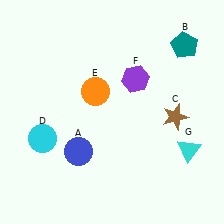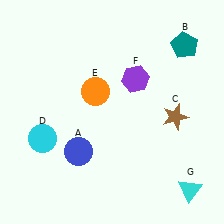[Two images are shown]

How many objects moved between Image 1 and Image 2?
1 object moved between the two images.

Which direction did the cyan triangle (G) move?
The cyan triangle (G) moved down.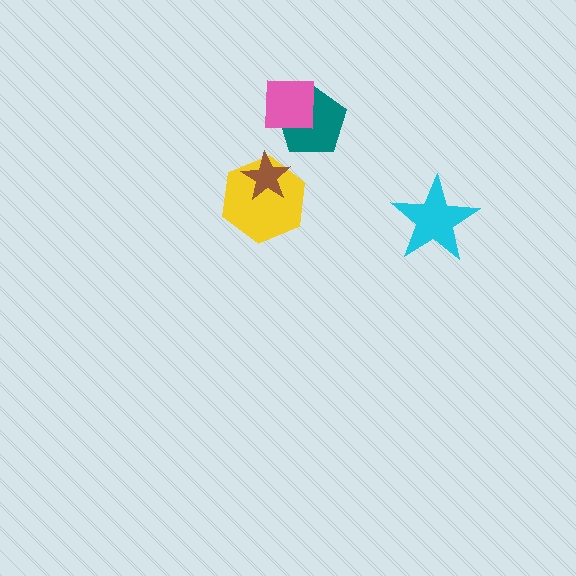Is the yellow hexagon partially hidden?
Yes, it is partially covered by another shape.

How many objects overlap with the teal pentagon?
1 object overlaps with the teal pentagon.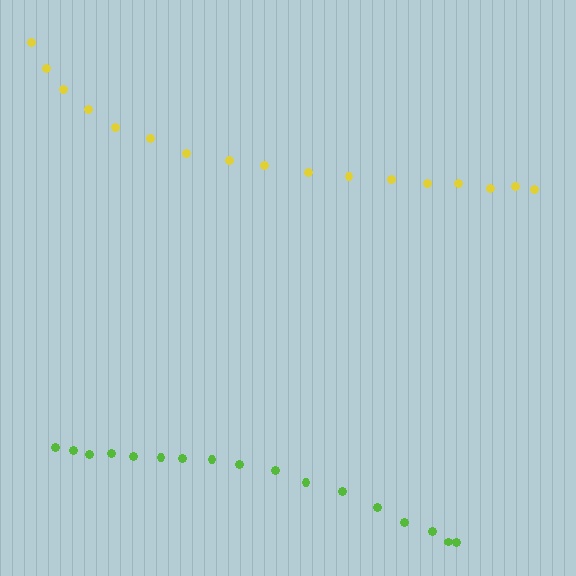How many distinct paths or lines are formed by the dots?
There are 2 distinct paths.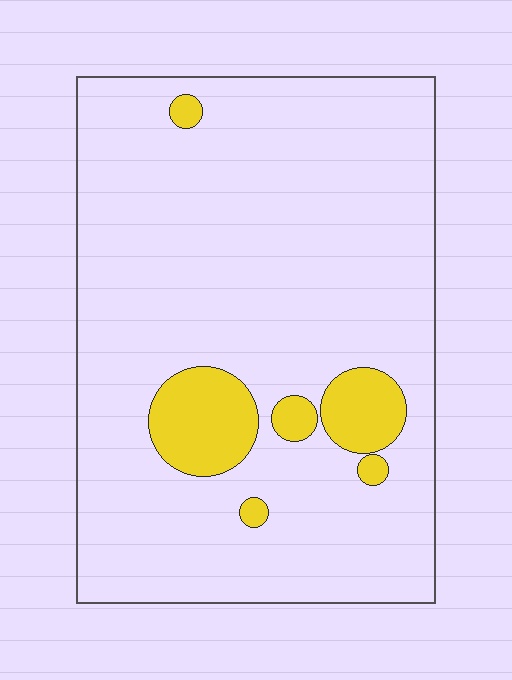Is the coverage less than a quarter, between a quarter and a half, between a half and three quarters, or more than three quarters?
Less than a quarter.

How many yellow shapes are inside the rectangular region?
6.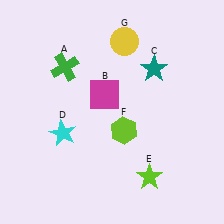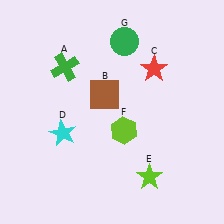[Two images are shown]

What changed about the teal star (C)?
In Image 1, C is teal. In Image 2, it changed to red.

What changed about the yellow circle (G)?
In Image 1, G is yellow. In Image 2, it changed to green.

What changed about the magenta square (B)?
In Image 1, B is magenta. In Image 2, it changed to brown.